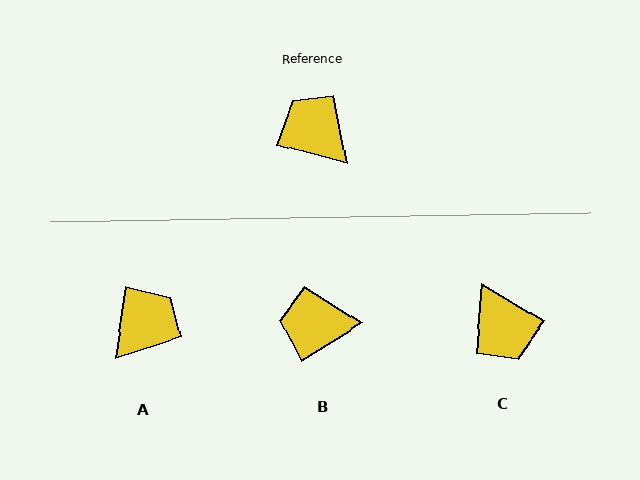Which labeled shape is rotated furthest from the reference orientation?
C, about 165 degrees away.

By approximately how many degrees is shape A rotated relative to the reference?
Approximately 83 degrees clockwise.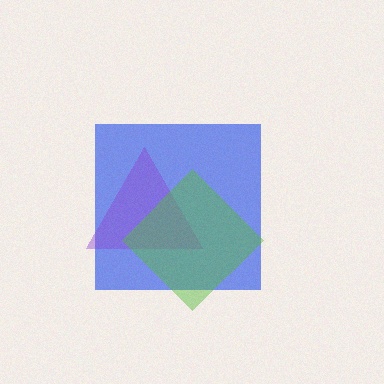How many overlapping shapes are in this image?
There are 3 overlapping shapes in the image.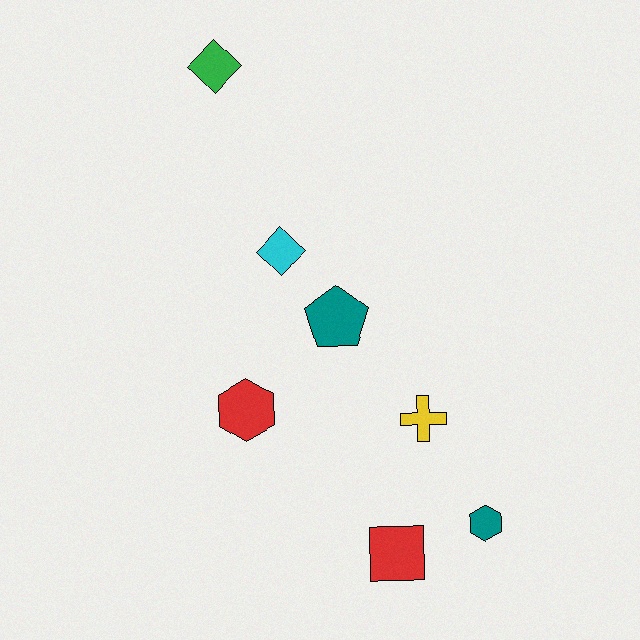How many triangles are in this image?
There are no triangles.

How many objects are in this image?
There are 7 objects.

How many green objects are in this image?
There is 1 green object.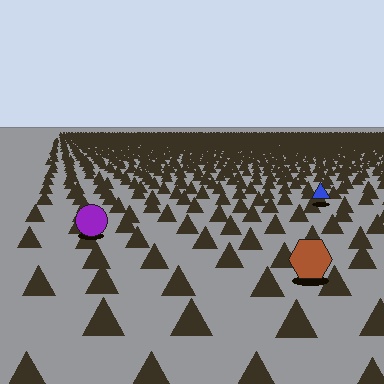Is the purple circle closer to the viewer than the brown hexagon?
No. The brown hexagon is closer — you can tell from the texture gradient: the ground texture is coarser near it.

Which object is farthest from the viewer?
The blue triangle is farthest from the viewer. It appears smaller and the ground texture around it is denser.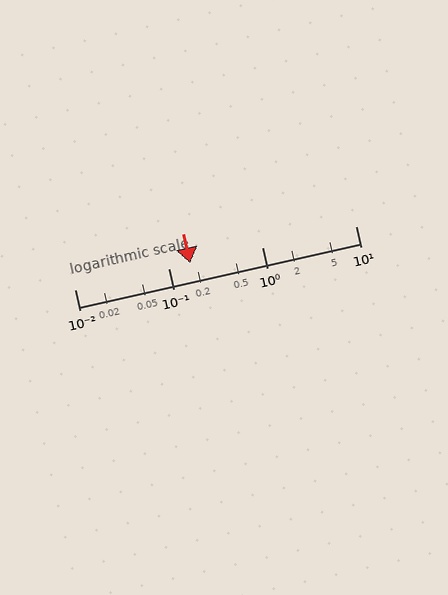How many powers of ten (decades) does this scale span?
The scale spans 3 decades, from 0.01 to 10.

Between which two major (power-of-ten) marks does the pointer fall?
The pointer is between 0.1 and 1.